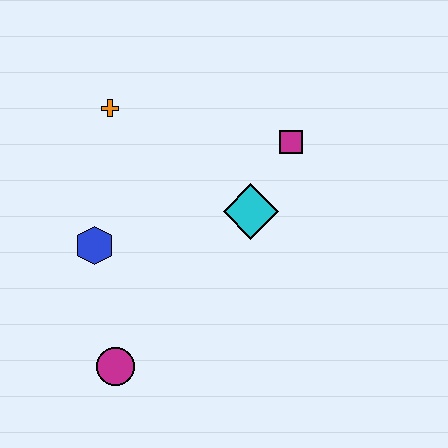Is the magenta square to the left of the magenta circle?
No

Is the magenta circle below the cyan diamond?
Yes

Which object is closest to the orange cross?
The blue hexagon is closest to the orange cross.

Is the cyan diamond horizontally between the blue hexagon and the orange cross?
No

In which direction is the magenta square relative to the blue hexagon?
The magenta square is to the right of the blue hexagon.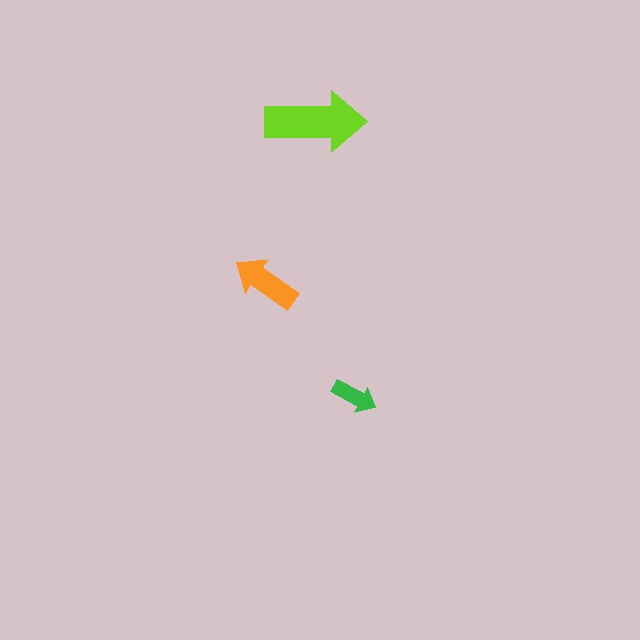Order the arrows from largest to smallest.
the lime one, the orange one, the green one.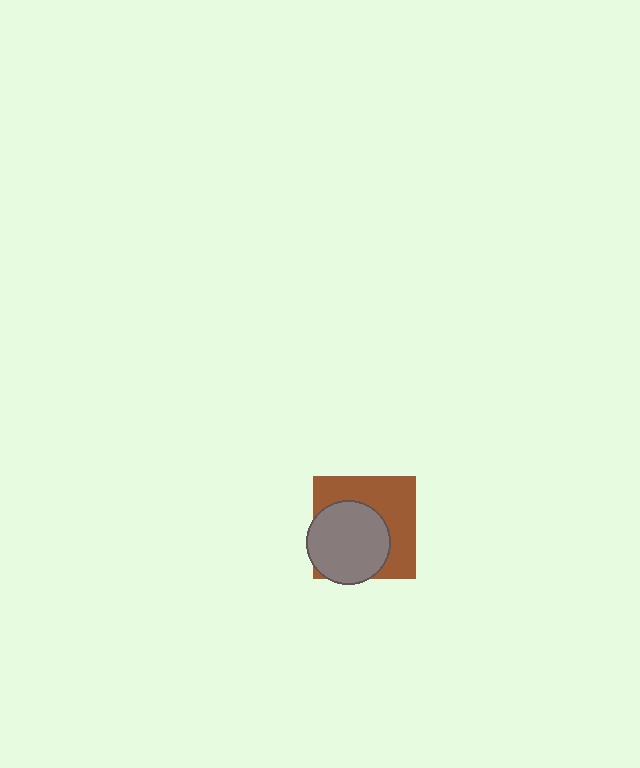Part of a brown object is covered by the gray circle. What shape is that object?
It is a square.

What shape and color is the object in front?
The object in front is a gray circle.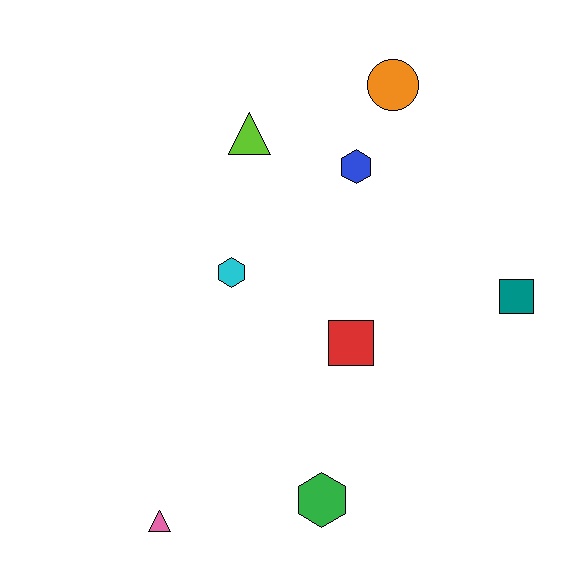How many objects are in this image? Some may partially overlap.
There are 8 objects.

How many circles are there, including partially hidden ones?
There is 1 circle.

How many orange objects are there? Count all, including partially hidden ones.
There is 1 orange object.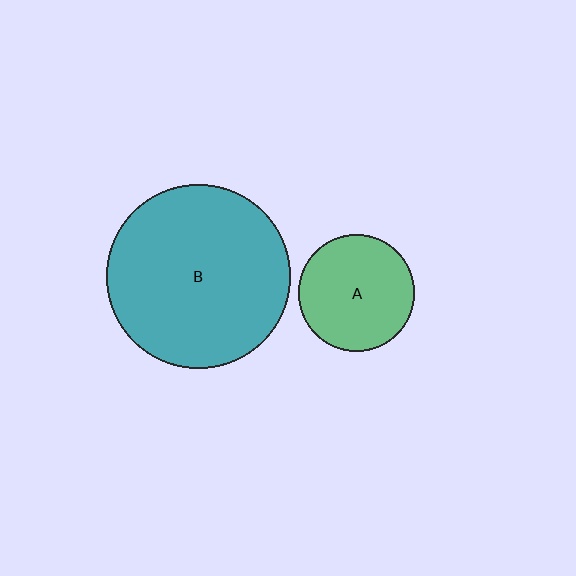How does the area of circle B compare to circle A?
Approximately 2.5 times.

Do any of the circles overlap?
No, none of the circles overlap.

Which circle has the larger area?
Circle B (teal).